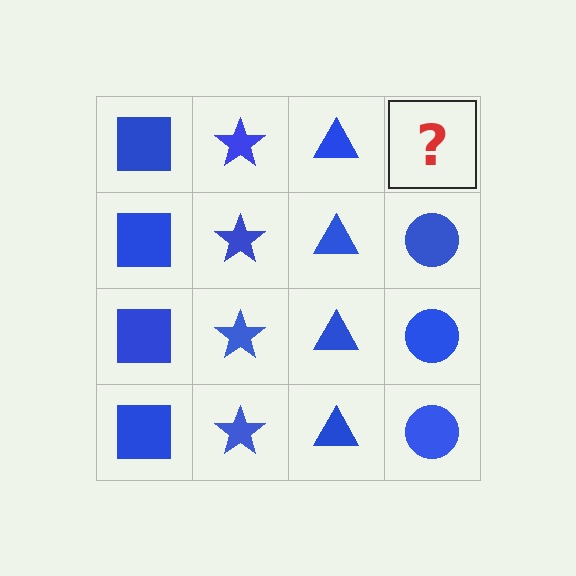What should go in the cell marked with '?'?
The missing cell should contain a blue circle.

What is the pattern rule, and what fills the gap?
The rule is that each column has a consistent shape. The gap should be filled with a blue circle.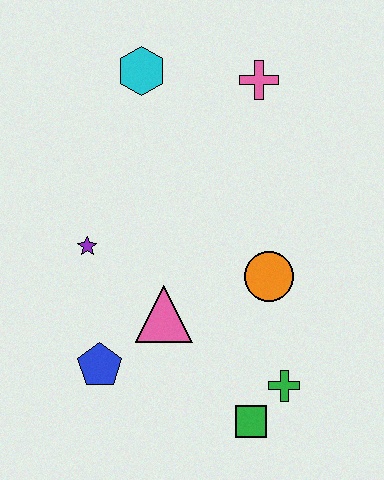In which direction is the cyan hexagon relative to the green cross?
The cyan hexagon is above the green cross.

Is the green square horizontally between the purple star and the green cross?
Yes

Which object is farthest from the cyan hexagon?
The green square is farthest from the cyan hexagon.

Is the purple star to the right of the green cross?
No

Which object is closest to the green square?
The green cross is closest to the green square.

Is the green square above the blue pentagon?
No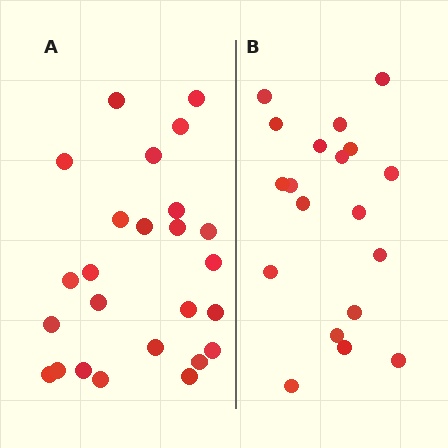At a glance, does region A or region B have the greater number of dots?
Region A (the left region) has more dots.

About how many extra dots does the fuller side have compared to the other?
Region A has about 6 more dots than region B.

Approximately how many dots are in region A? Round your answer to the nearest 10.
About 20 dots. (The exact count is 25, which rounds to 20.)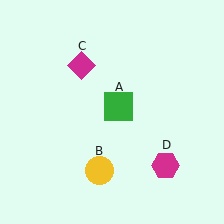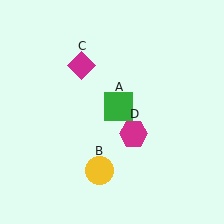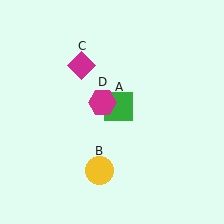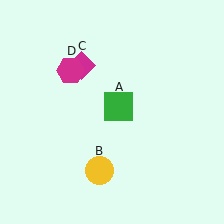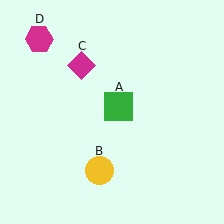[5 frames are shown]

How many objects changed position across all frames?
1 object changed position: magenta hexagon (object D).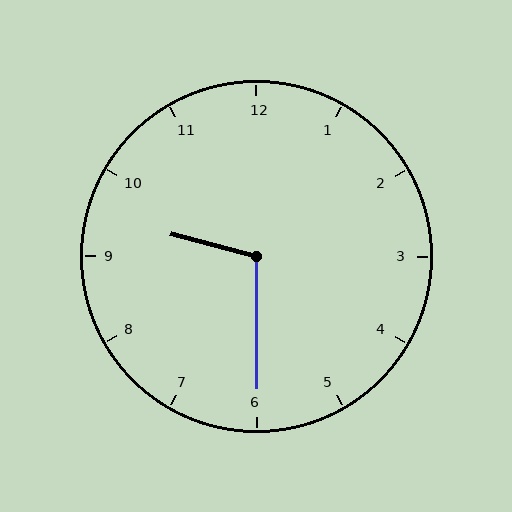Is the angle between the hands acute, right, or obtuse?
It is obtuse.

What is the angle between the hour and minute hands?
Approximately 105 degrees.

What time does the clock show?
9:30.